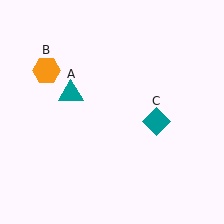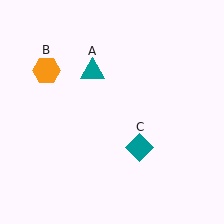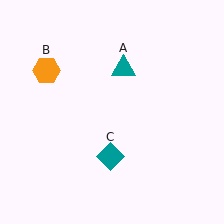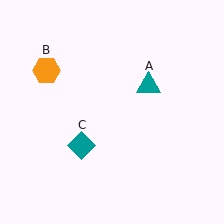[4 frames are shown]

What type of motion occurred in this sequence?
The teal triangle (object A), teal diamond (object C) rotated clockwise around the center of the scene.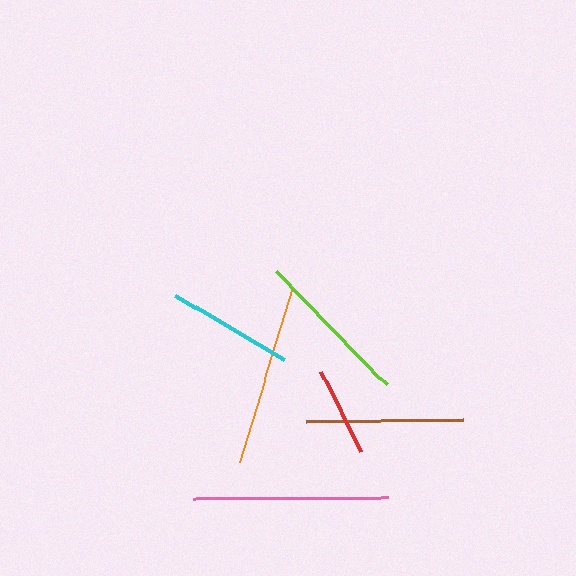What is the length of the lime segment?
The lime segment is approximately 158 pixels long.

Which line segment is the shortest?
The red line is the shortest at approximately 89 pixels.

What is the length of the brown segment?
The brown segment is approximately 157 pixels long.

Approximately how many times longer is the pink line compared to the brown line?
The pink line is approximately 1.2 times the length of the brown line.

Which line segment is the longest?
The pink line is the longest at approximately 195 pixels.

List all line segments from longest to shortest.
From longest to shortest: pink, orange, lime, brown, cyan, red.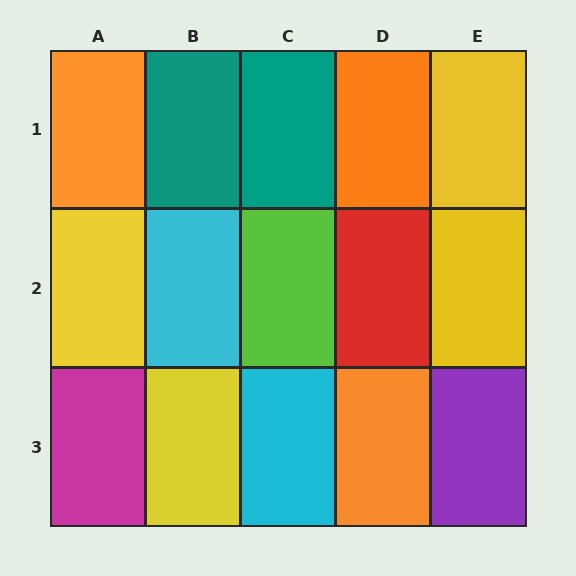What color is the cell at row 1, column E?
Yellow.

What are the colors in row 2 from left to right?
Yellow, cyan, lime, red, yellow.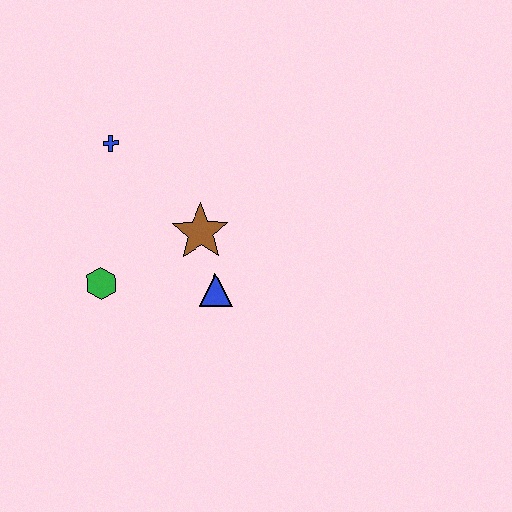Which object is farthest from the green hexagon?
The blue cross is farthest from the green hexagon.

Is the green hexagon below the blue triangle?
No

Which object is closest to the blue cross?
The brown star is closest to the blue cross.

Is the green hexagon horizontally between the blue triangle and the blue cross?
No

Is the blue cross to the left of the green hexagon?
No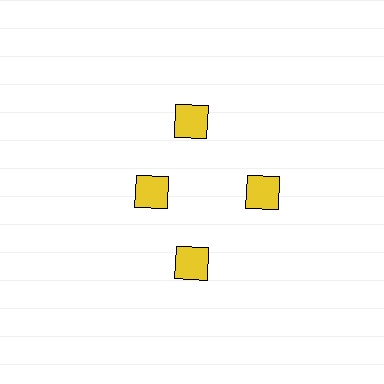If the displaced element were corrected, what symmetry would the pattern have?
It would have 4-fold rotational symmetry — the pattern would map onto itself every 90 degrees.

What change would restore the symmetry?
The symmetry would be restored by moving it outward, back onto the ring so that all 4 diamonds sit at equal angles and equal distance from the center.